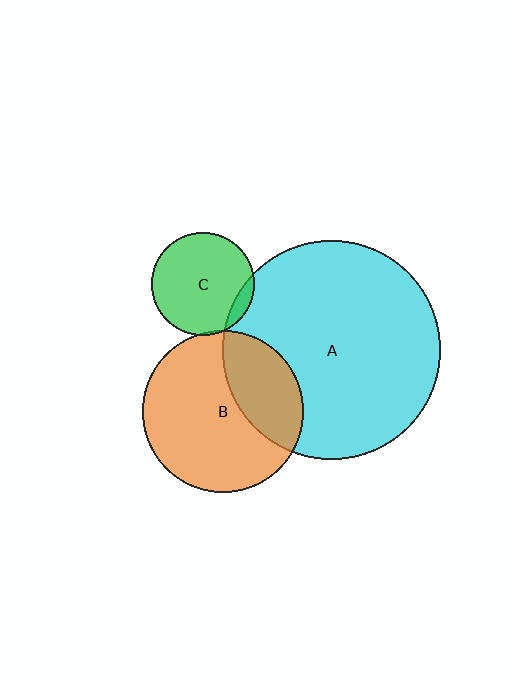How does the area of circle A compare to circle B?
Approximately 1.8 times.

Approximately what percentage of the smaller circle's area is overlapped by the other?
Approximately 30%.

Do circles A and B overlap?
Yes.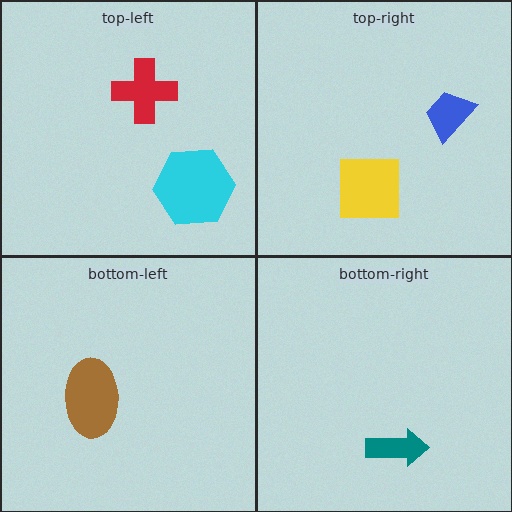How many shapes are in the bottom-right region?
1.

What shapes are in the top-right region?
The yellow square, the blue trapezoid.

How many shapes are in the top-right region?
2.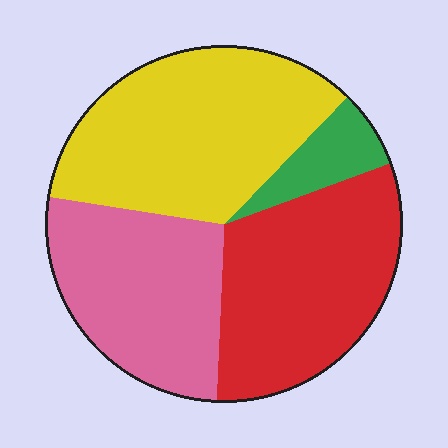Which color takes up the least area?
Green, at roughly 5%.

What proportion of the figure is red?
Red takes up about one third (1/3) of the figure.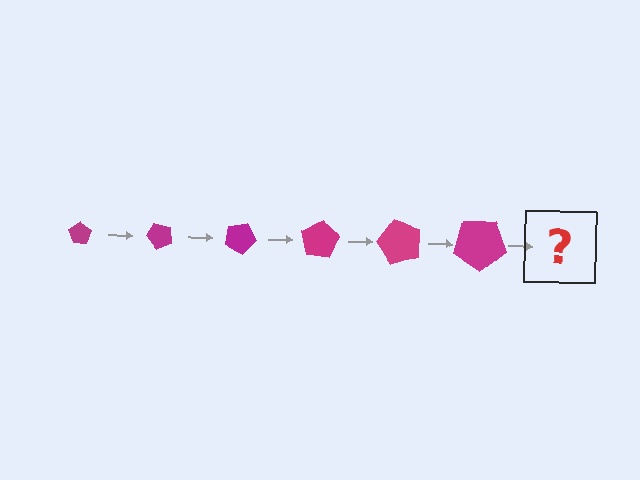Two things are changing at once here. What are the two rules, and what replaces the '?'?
The two rules are that the pentagon grows larger each step and it rotates 50 degrees each step. The '?' should be a pentagon, larger than the previous one and rotated 300 degrees from the start.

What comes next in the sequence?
The next element should be a pentagon, larger than the previous one and rotated 300 degrees from the start.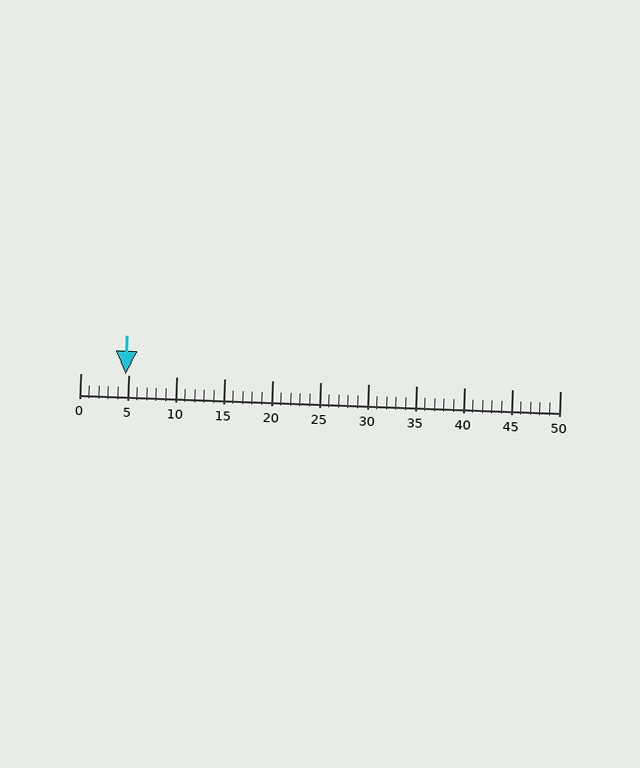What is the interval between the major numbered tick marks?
The major tick marks are spaced 5 units apart.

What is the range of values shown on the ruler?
The ruler shows values from 0 to 50.